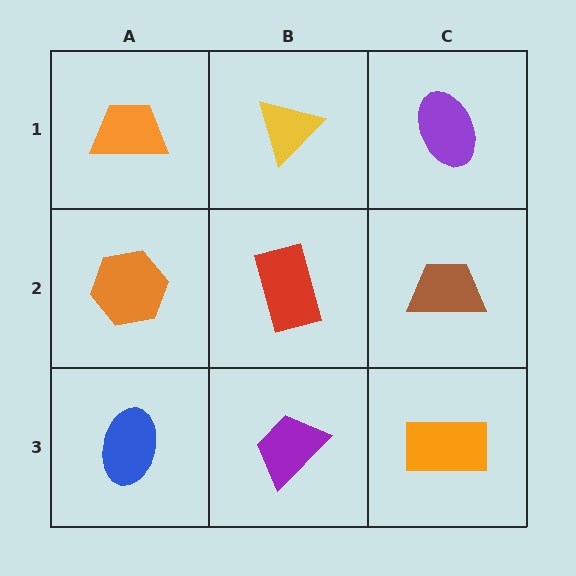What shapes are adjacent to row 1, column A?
An orange hexagon (row 2, column A), a yellow triangle (row 1, column B).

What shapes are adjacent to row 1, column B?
A red rectangle (row 2, column B), an orange trapezoid (row 1, column A), a purple ellipse (row 1, column C).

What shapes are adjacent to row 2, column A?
An orange trapezoid (row 1, column A), a blue ellipse (row 3, column A), a red rectangle (row 2, column B).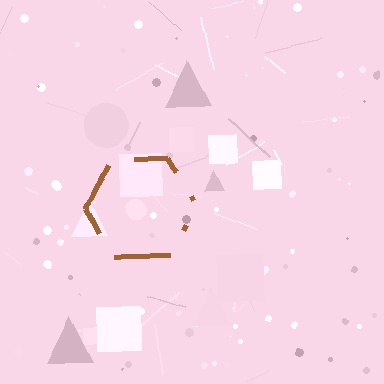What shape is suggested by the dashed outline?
The dashed outline suggests a hexagon.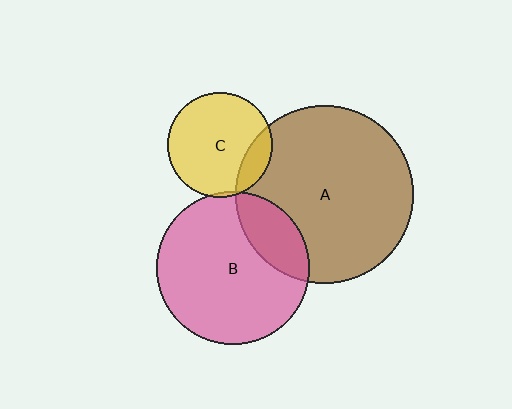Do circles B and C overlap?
Yes.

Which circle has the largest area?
Circle A (brown).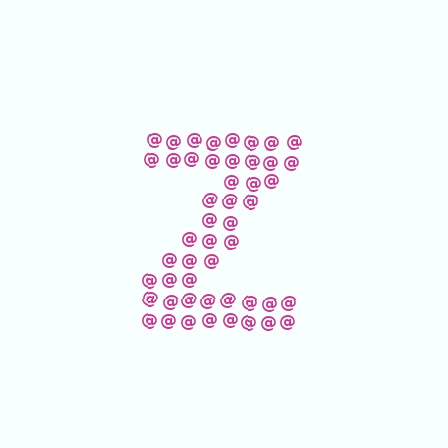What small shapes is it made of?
It is made of small at signs.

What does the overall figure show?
The overall figure shows the letter Z.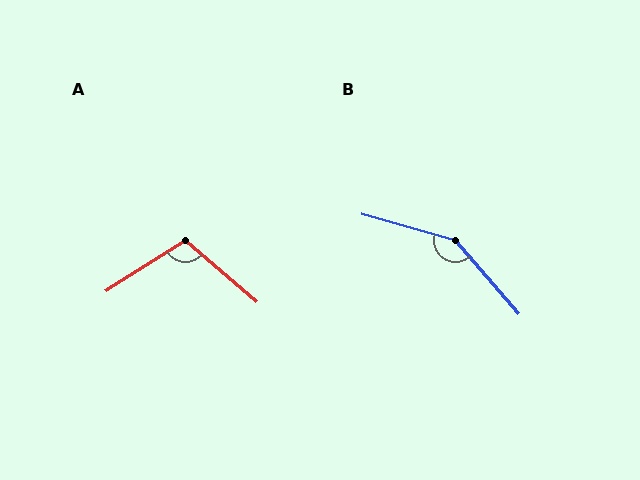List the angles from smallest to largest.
A (107°), B (147°).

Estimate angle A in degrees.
Approximately 107 degrees.